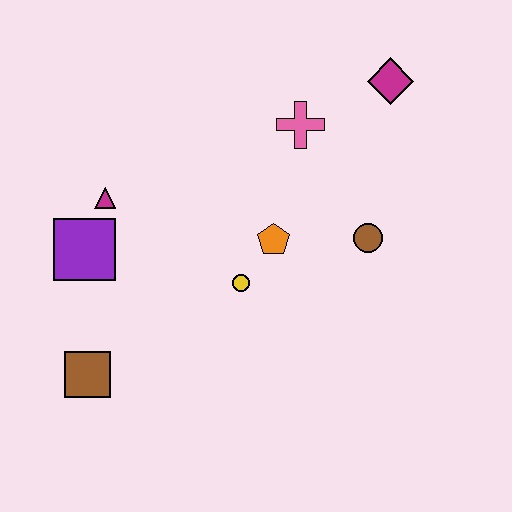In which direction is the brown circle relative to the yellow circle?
The brown circle is to the right of the yellow circle.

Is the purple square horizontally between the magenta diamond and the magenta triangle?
No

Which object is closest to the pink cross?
The magenta diamond is closest to the pink cross.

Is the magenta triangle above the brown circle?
Yes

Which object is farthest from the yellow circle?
The magenta diamond is farthest from the yellow circle.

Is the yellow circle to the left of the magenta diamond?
Yes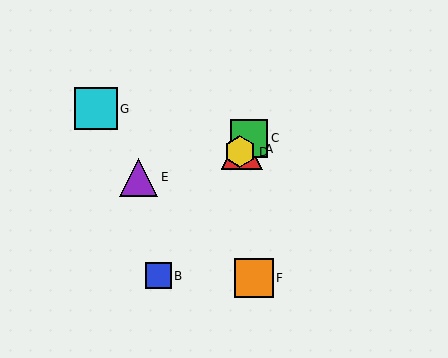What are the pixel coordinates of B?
Object B is at (158, 276).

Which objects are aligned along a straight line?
Objects A, B, C, D are aligned along a straight line.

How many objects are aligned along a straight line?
4 objects (A, B, C, D) are aligned along a straight line.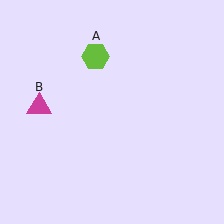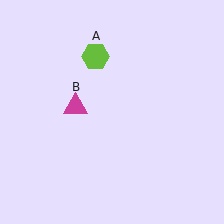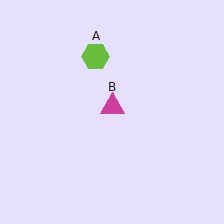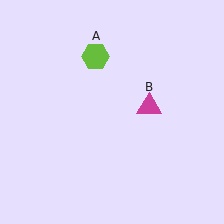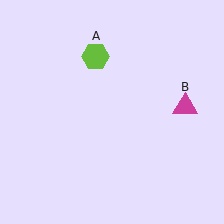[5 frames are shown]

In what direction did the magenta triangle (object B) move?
The magenta triangle (object B) moved right.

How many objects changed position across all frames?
1 object changed position: magenta triangle (object B).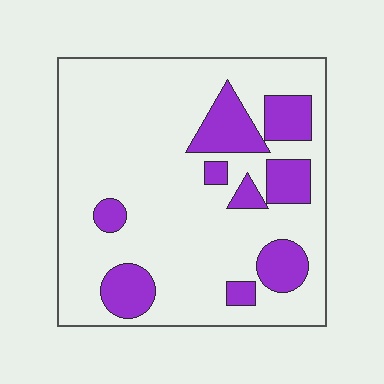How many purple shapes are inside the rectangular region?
9.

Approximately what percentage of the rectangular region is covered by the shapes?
Approximately 20%.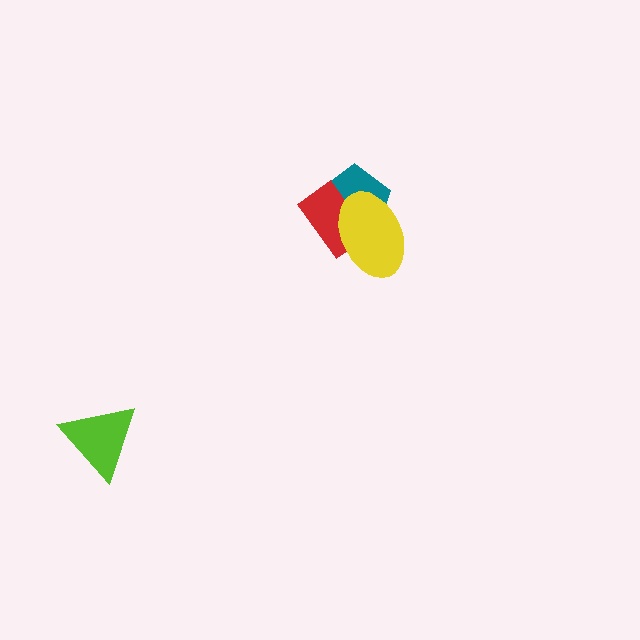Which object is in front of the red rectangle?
The yellow ellipse is in front of the red rectangle.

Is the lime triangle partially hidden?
No, no other shape covers it.